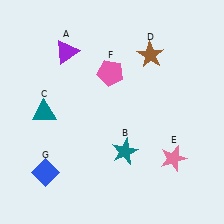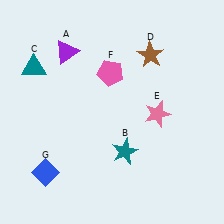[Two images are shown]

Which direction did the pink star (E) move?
The pink star (E) moved up.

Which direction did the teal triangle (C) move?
The teal triangle (C) moved up.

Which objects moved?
The objects that moved are: the teal triangle (C), the pink star (E).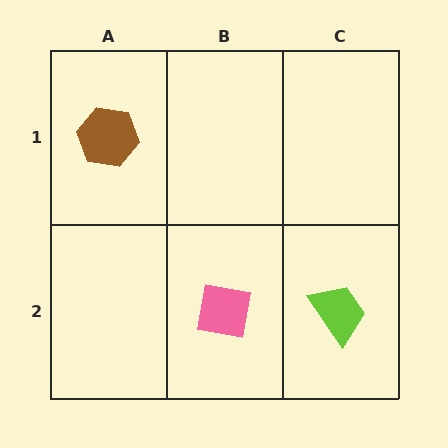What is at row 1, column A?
A brown hexagon.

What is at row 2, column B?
A pink square.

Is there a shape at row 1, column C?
No, that cell is empty.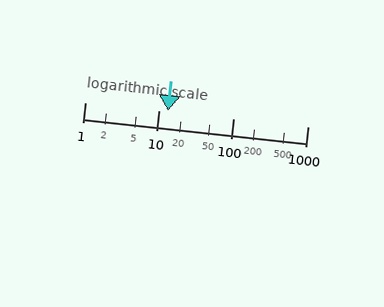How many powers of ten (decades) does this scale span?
The scale spans 3 decades, from 1 to 1000.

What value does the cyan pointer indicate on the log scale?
The pointer indicates approximately 13.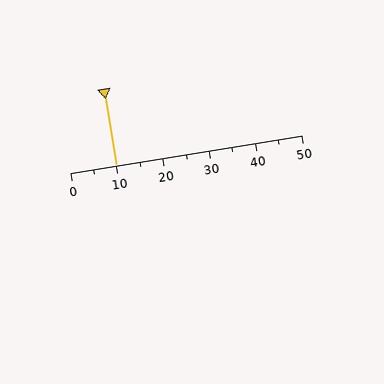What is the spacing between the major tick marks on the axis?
The major ticks are spaced 10 apart.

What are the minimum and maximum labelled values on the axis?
The axis runs from 0 to 50.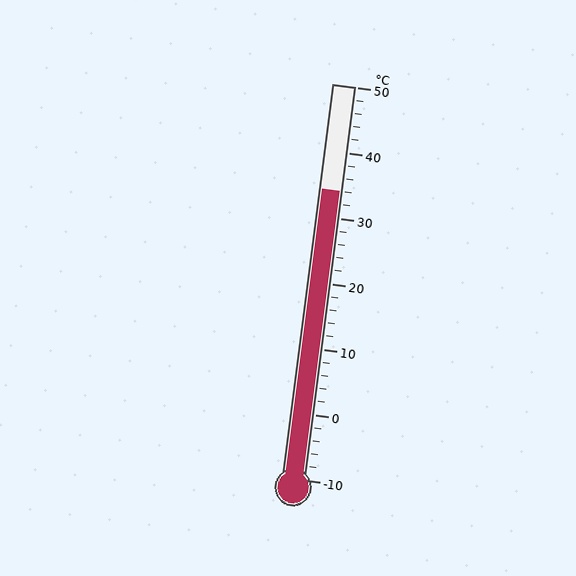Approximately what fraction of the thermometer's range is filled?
The thermometer is filled to approximately 75% of its range.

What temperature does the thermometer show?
The thermometer shows approximately 34°C.